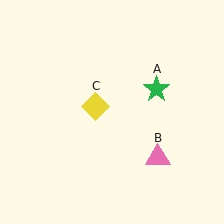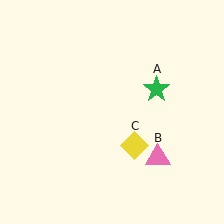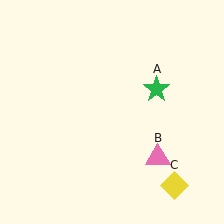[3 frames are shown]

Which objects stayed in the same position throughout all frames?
Green star (object A) and pink triangle (object B) remained stationary.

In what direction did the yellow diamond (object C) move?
The yellow diamond (object C) moved down and to the right.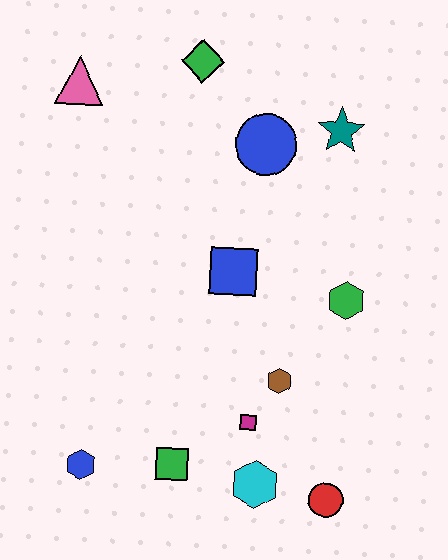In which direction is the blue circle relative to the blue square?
The blue circle is above the blue square.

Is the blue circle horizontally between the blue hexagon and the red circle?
Yes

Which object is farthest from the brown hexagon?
The pink triangle is farthest from the brown hexagon.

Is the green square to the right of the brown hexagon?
No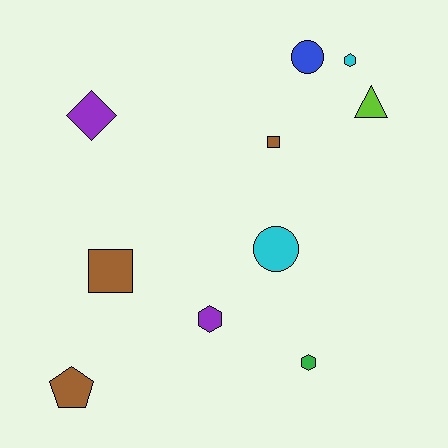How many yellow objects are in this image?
There are no yellow objects.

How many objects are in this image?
There are 10 objects.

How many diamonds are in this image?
There is 1 diamond.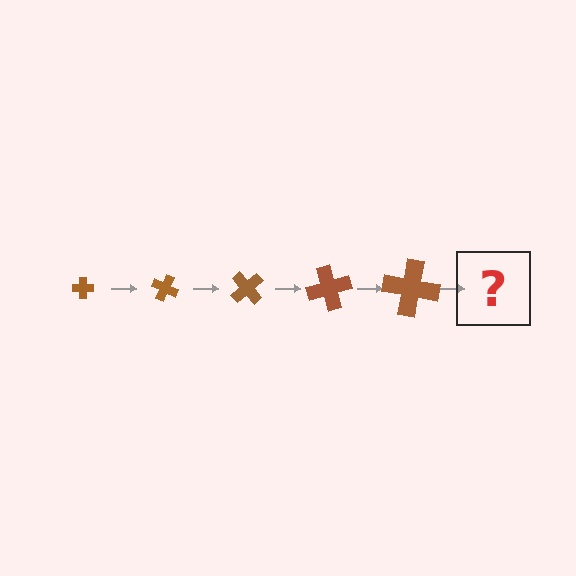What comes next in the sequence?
The next element should be a cross, larger than the previous one and rotated 125 degrees from the start.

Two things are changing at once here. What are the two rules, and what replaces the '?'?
The two rules are that the cross grows larger each step and it rotates 25 degrees each step. The '?' should be a cross, larger than the previous one and rotated 125 degrees from the start.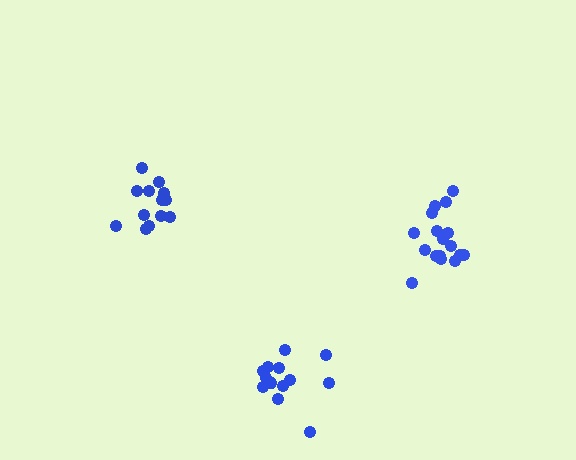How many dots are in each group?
Group 1: 13 dots, Group 2: 14 dots, Group 3: 17 dots (44 total).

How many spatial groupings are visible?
There are 3 spatial groupings.